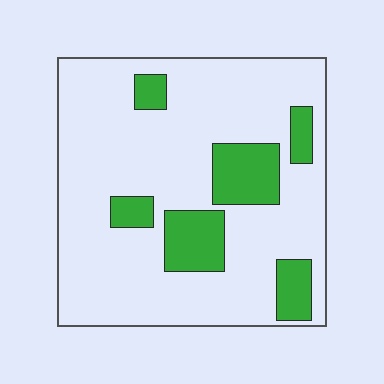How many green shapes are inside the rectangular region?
6.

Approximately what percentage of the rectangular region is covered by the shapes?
Approximately 20%.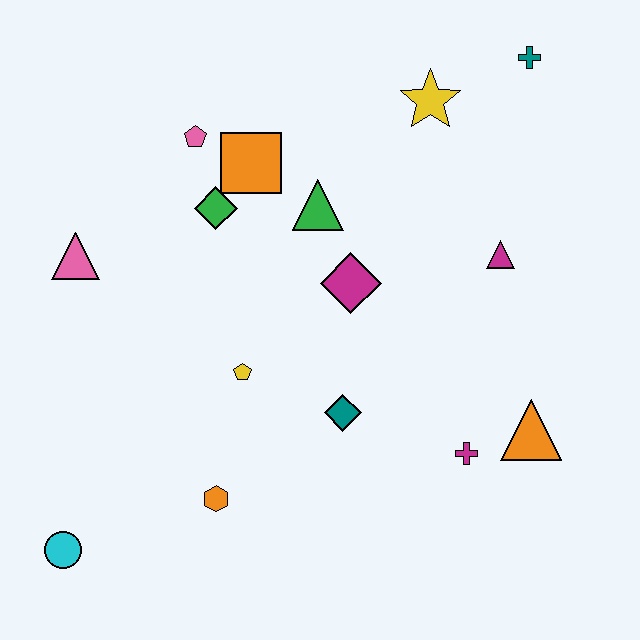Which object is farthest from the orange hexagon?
The teal cross is farthest from the orange hexagon.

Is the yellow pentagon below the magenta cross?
No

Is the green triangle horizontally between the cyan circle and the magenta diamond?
Yes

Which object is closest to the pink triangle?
The green diamond is closest to the pink triangle.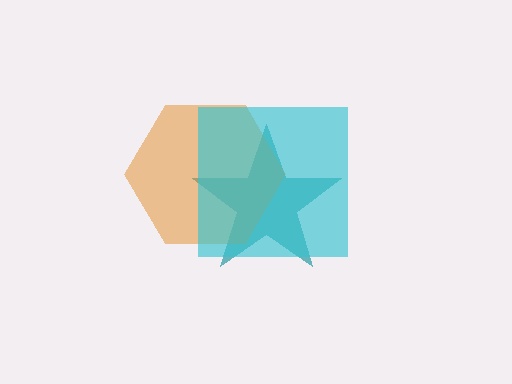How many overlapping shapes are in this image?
There are 3 overlapping shapes in the image.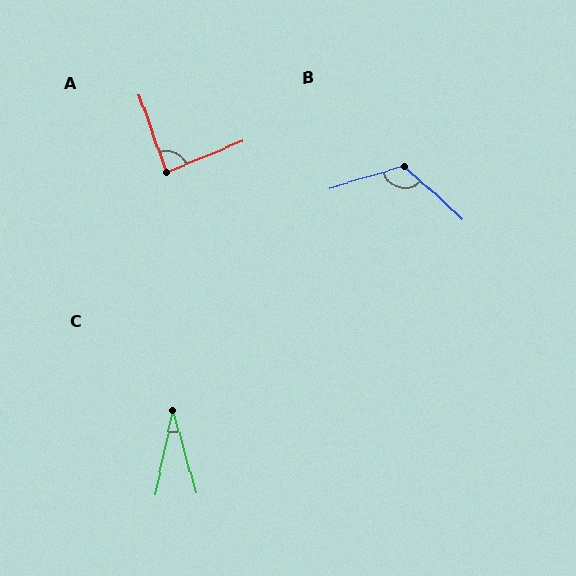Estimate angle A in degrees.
Approximately 87 degrees.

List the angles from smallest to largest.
C (27°), A (87°), B (122°).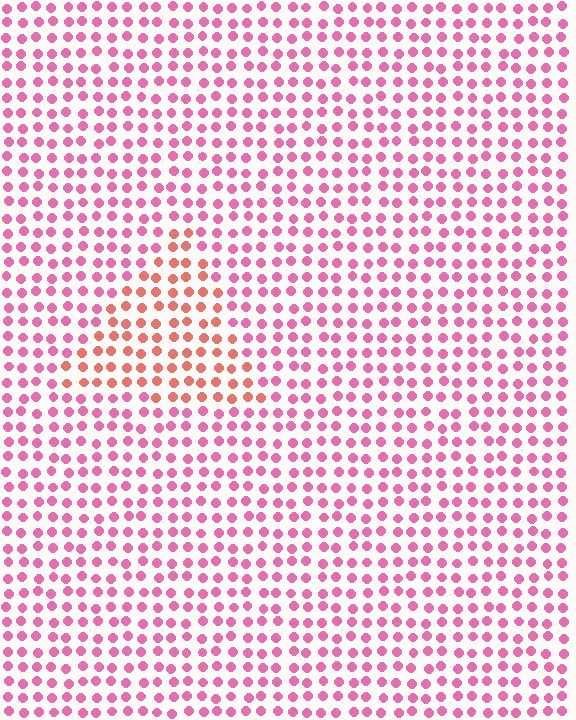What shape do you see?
I see a triangle.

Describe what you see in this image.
The image is filled with small pink elements in a uniform arrangement. A triangle-shaped region is visible where the elements are tinted to a slightly different hue, forming a subtle color boundary.